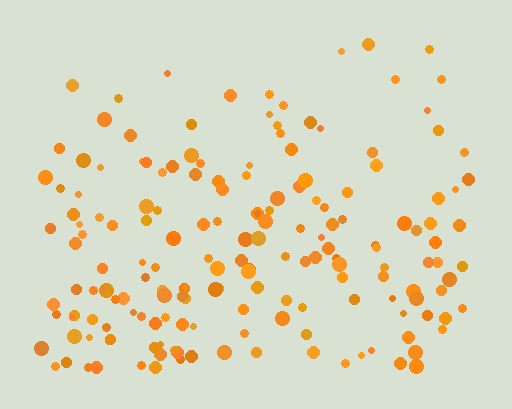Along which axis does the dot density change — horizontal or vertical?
Vertical.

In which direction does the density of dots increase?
From top to bottom, with the bottom side densest.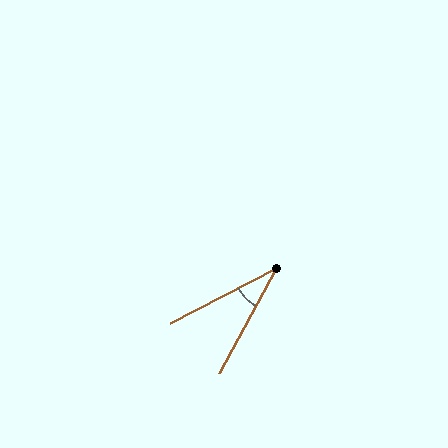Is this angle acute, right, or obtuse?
It is acute.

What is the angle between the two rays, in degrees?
Approximately 34 degrees.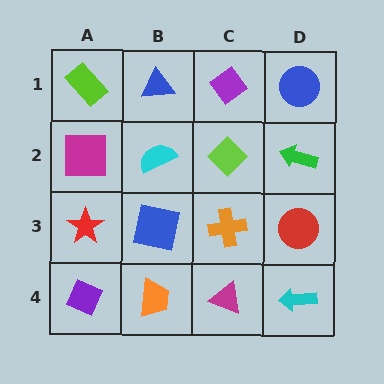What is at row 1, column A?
A lime rectangle.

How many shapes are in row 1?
4 shapes.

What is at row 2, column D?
A green arrow.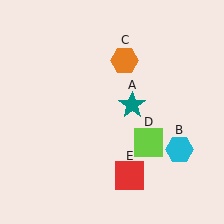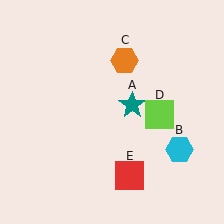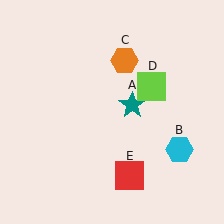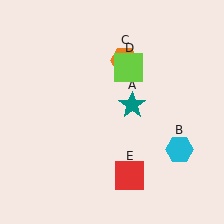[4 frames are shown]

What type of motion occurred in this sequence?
The lime square (object D) rotated counterclockwise around the center of the scene.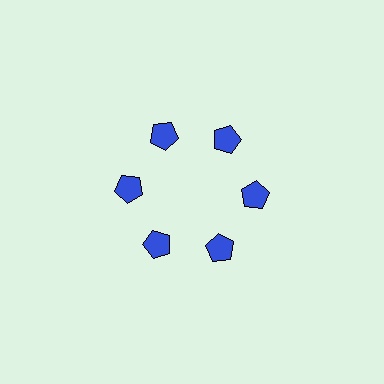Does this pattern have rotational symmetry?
Yes, this pattern has 6-fold rotational symmetry. It looks the same after rotating 60 degrees around the center.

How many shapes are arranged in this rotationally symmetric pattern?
There are 6 shapes, arranged in 6 groups of 1.